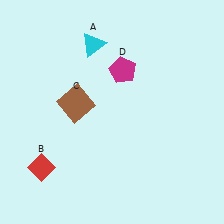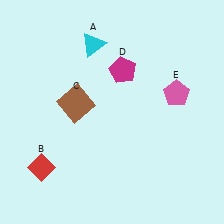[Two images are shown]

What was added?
A pink pentagon (E) was added in Image 2.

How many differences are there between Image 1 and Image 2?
There is 1 difference between the two images.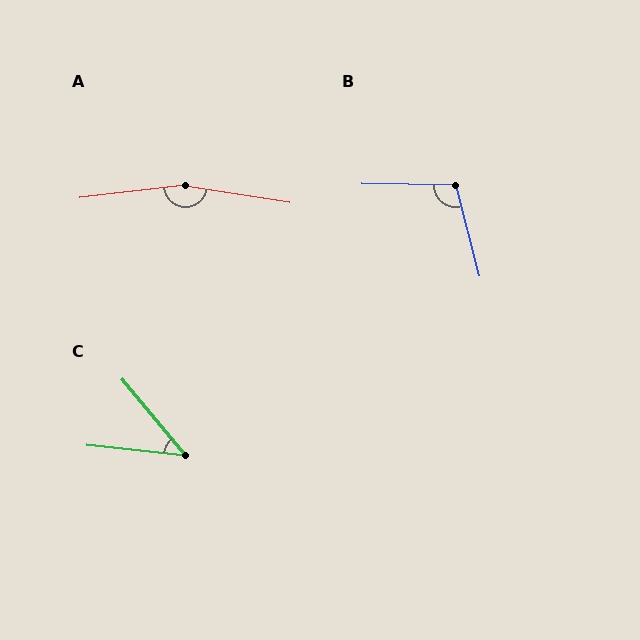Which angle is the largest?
A, at approximately 164 degrees.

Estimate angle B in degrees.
Approximately 105 degrees.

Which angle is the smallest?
C, at approximately 44 degrees.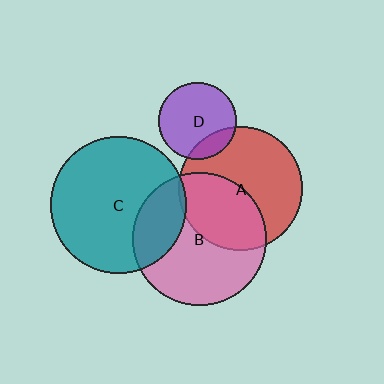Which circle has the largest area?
Circle C (teal).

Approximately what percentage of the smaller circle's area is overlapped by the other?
Approximately 5%.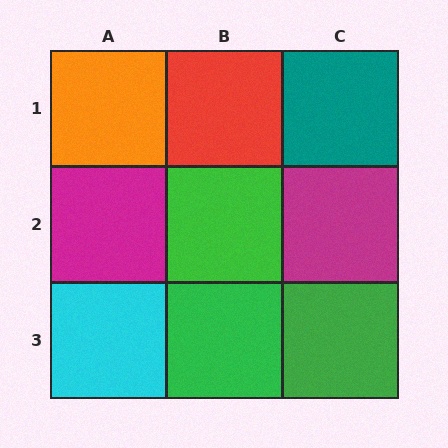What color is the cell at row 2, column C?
Magenta.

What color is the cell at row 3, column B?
Green.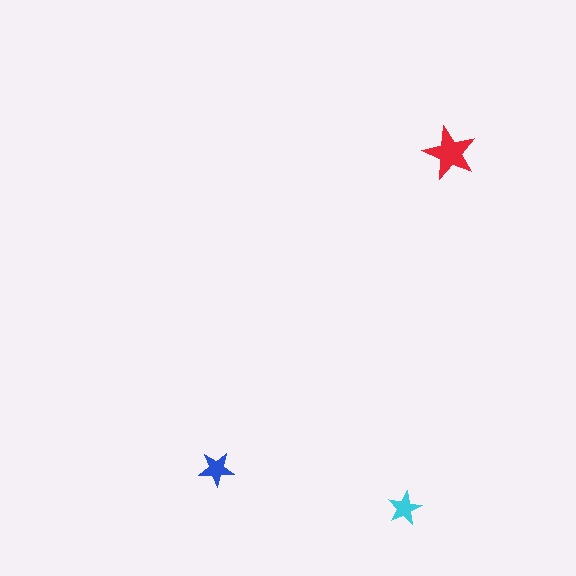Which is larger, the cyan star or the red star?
The red one.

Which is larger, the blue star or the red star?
The red one.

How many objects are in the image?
There are 3 objects in the image.